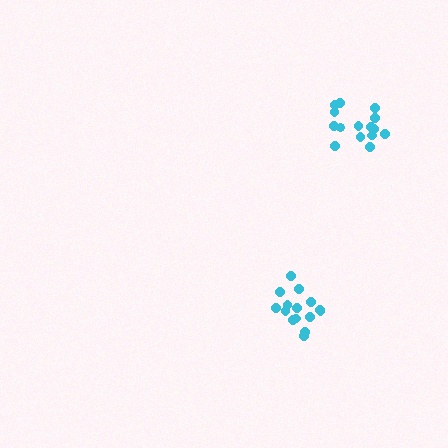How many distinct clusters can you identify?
There are 2 distinct clusters.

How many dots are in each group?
Group 1: 15 dots, Group 2: 15 dots (30 total).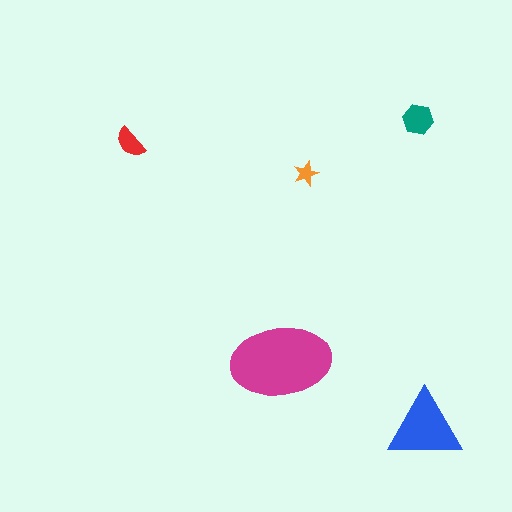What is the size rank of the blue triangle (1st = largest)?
2nd.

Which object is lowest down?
The blue triangle is bottommost.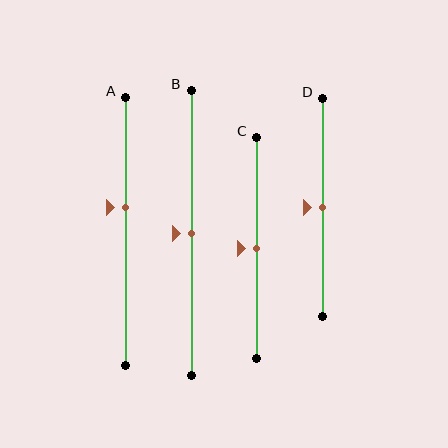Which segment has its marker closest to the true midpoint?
Segment B has its marker closest to the true midpoint.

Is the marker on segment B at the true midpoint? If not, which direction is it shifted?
Yes, the marker on segment B is at the true midpoint.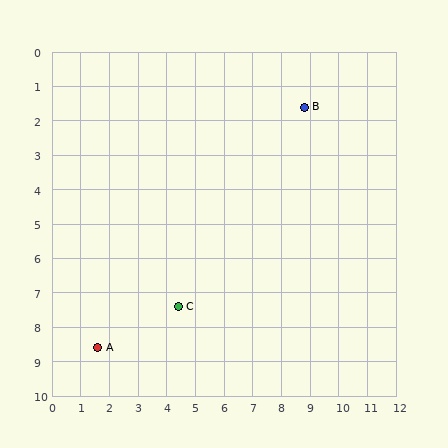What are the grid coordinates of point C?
Point C is at approximately (4.4, 7.4).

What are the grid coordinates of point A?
Point A is at approximately (1.6, 8.6).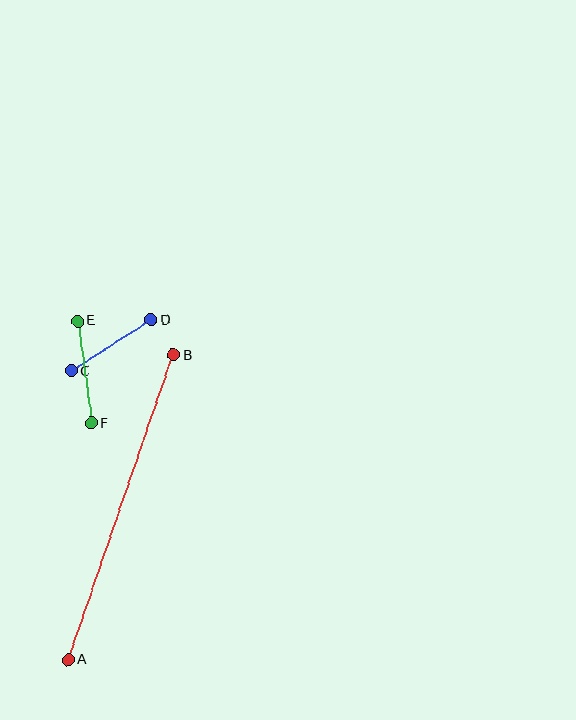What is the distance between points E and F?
The distance is approximately 103 pixels.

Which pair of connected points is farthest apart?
Points A and B are farthest apart.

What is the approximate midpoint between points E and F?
The midpoint is at approximately (84, 372) pixels.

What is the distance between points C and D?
The distance is approximately 95 pixels.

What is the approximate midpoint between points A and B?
The midpoint is at approximately (121, 507) pixels.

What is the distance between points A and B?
The distance is approximately 322 pixels.